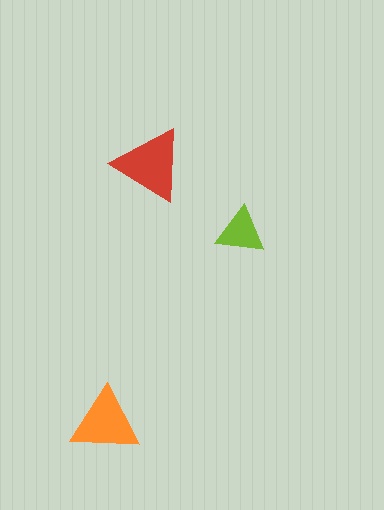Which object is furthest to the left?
The orange triangle is leftmost.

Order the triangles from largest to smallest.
the red one, the orange one, the lime one.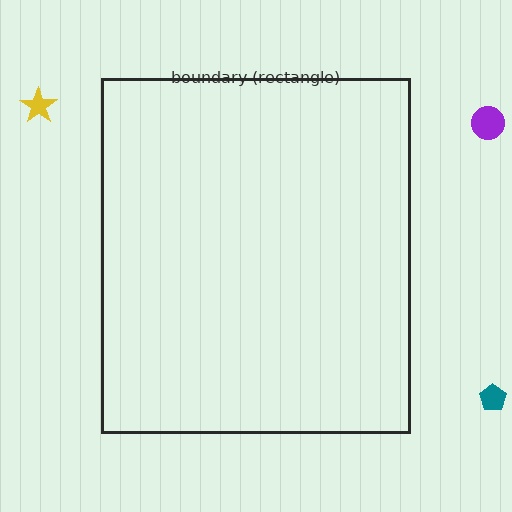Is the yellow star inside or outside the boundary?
Outside.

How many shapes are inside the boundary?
0 inside, 3 outside.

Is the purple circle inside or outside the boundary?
Outside.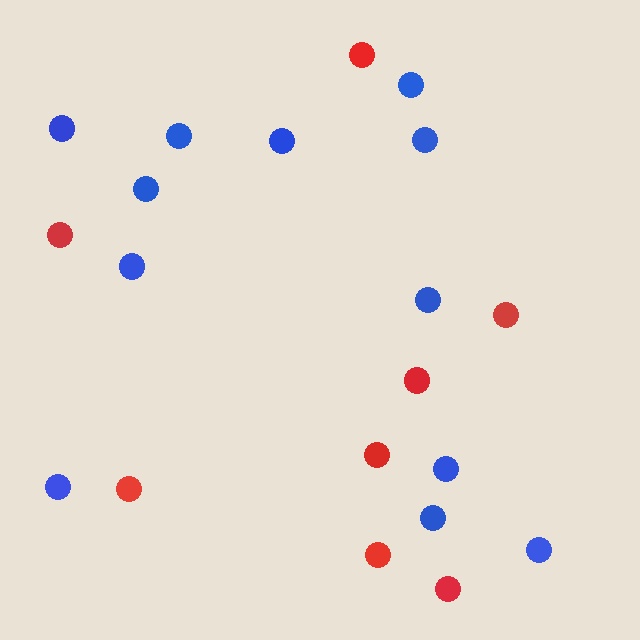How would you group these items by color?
There are 2 groups: one group of red circles (8) and one group of blue circles (12).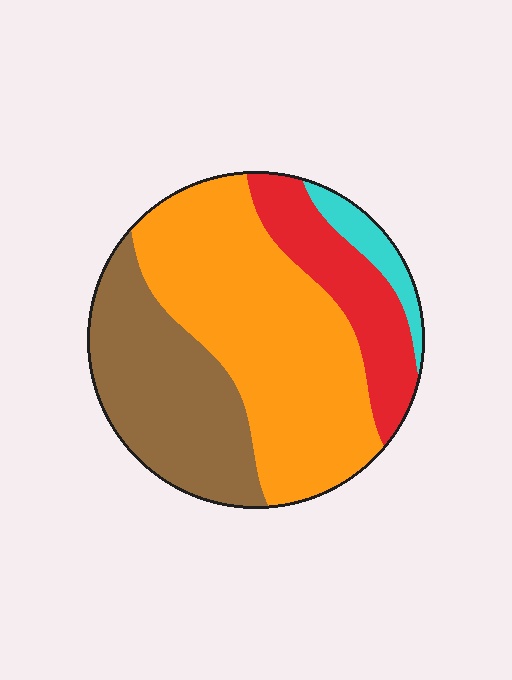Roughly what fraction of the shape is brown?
Brown takes up between a sixth and a third of the shape.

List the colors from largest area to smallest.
From largest to smallest: orange, brown, red, cyan.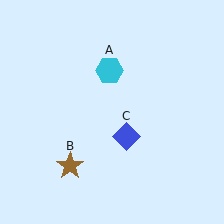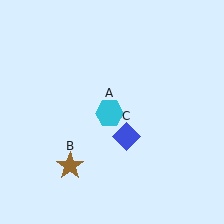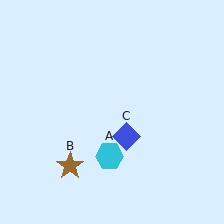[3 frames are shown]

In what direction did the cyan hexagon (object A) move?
The cyan hexagon (object A) moved down.